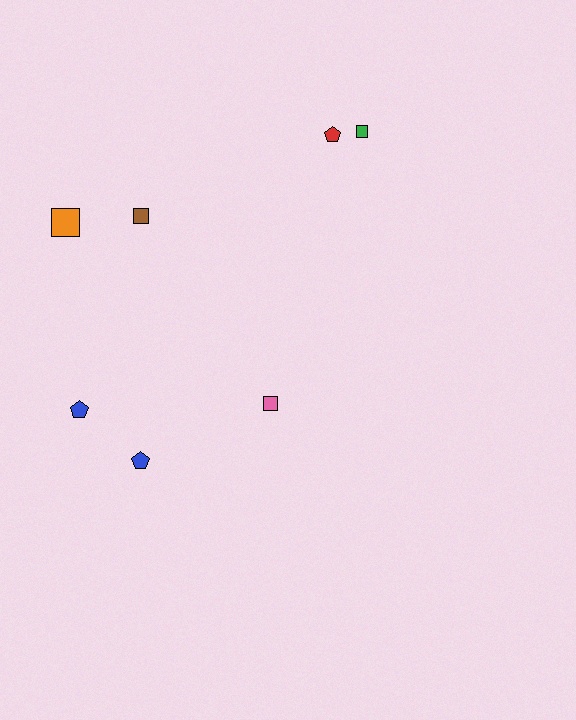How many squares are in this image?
There are 4 squares.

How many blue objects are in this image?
There are 2 blue objects.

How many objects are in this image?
There are 7 objects.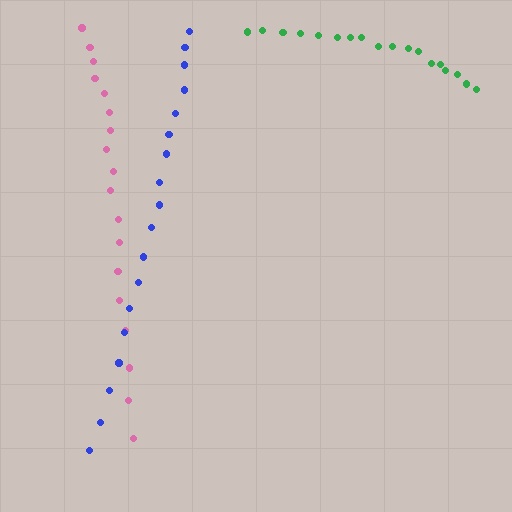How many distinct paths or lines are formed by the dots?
There are 3 distinct paths.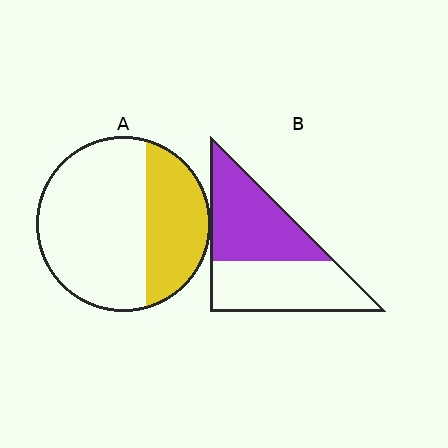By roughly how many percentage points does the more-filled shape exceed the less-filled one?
By roughly 15 percentage points (B over A).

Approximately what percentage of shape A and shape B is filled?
A is approximately 35% and B is approximately 50%.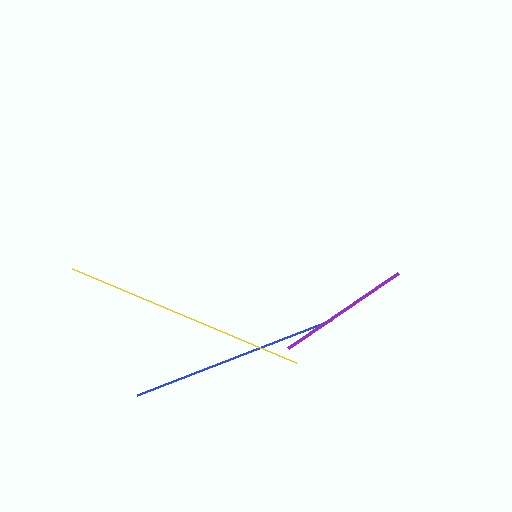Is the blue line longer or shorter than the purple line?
The blue line is longer than the purple line.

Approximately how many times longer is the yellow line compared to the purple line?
The yellow line is approximately 1.8 times the length of the purple line.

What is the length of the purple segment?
The purple segment is approximately 133 pixels long.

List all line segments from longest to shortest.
From longest to shortest: yellow, blue, purple.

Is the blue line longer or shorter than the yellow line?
The yellow line is longer than the blue line.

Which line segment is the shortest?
The purple line is the shortest at approximately 133 pixels.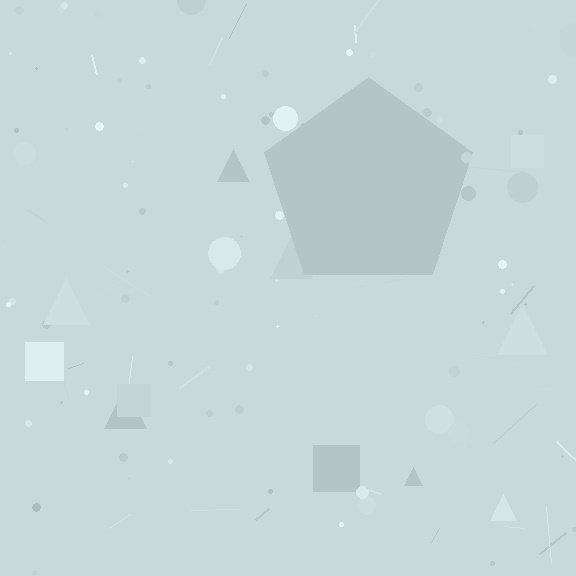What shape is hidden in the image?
A pentagon is hidden in the image.